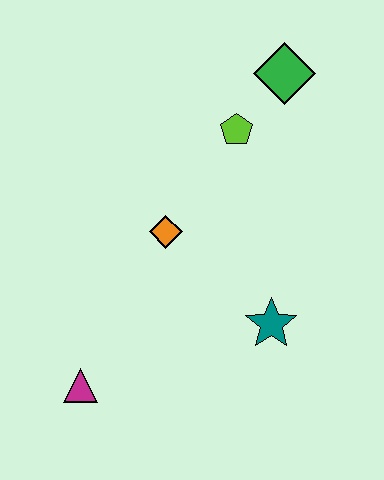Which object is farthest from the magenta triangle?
The green diamond is farthest from the magenta triangle.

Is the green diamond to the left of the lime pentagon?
No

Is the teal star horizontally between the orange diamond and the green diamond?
Yes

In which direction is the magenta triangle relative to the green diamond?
The magenta triangle is below the green diamond.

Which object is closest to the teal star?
The orange diamond is closest to the teal star.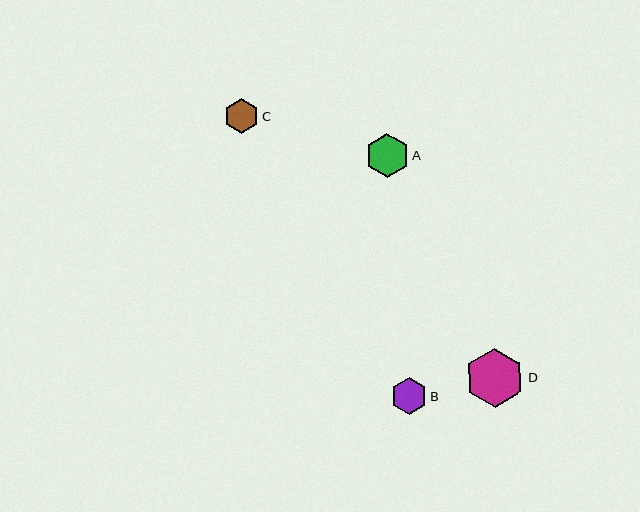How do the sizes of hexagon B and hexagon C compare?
Hexagon B and hexagon C are approximately the same size.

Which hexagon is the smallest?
Hexagon C is the smallest with a size of approximately 35 pixels.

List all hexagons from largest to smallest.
From largest to smallest: D, A, B, C.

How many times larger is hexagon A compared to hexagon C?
Hexagon A is approximately 1.3 times the size of hexagon C.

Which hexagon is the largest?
Hexagon D is the largest with a size of approximately 59 pixels.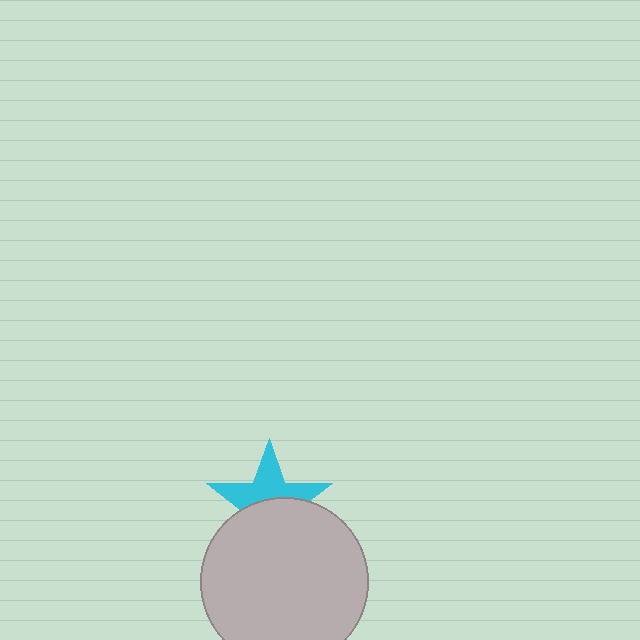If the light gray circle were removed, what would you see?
You would see the complete cyan star.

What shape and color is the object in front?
The object in front is a light gray circle.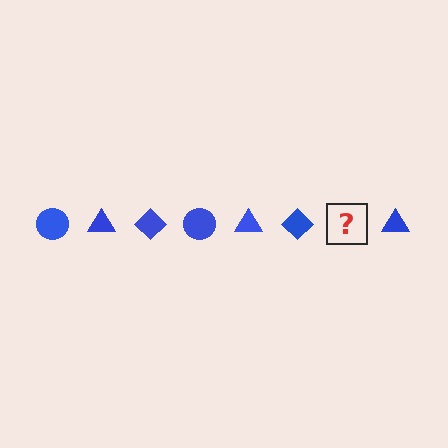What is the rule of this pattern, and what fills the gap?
The rule is that the pattern cycles through circle, triangle, diamond shapes in blue. The gap should be filled with a blue circle.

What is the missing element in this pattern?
The missing element is a blue circle.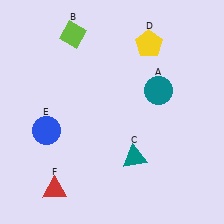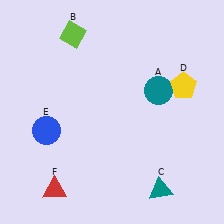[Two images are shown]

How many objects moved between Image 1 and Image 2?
2 objects moved between the two images.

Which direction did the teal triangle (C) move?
The teal triangle (C) moved down.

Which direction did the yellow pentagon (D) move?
The yellow pentagon (D) moved down.